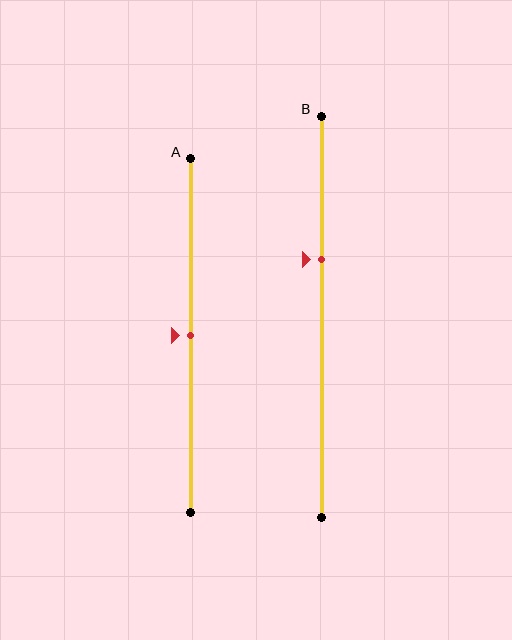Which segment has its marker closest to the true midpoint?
Segment A has its marker closest to the true midpoint.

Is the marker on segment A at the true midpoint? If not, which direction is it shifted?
Yes, the marker on segment A is at the true midpoint.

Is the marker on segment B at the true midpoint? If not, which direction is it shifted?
No, the marker on segment B is shifted upward by about 14% of the segment length.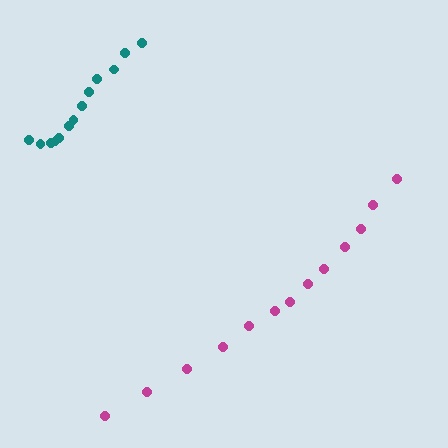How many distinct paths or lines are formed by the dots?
There are 2 distinct paths.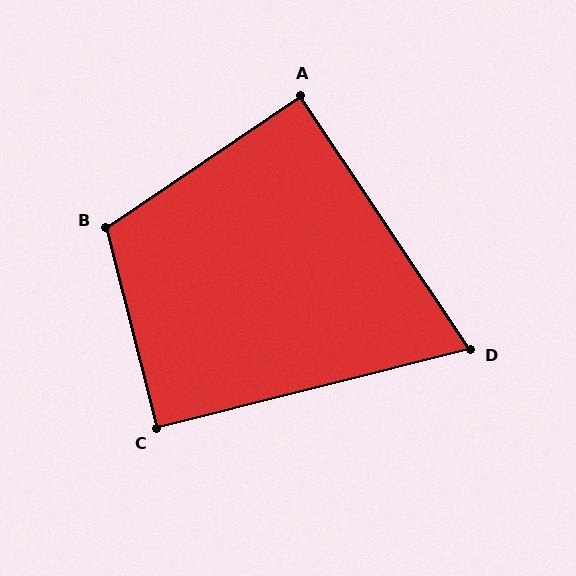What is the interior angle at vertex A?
Approximately 90 degrees (approximately right).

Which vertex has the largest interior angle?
B, at approximately 110 degrees.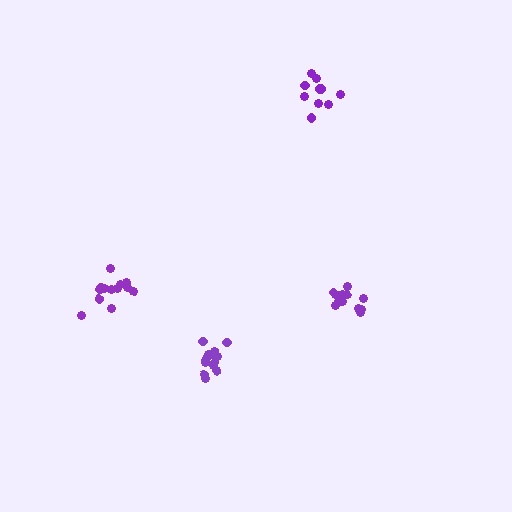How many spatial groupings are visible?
There are 4 spatial groupings.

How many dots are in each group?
Group 1: 14 dots, Group 2: 13 dots, Group 3: 13 dots, Group 4: 10 dots (50 total).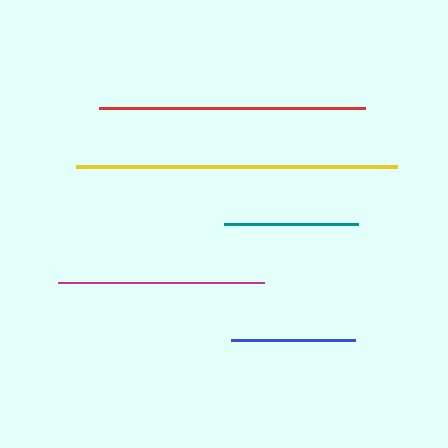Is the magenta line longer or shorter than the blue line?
The magenta line is longer than the blue line.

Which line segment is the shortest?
The blue line is the shortest at approximately 124 pixels.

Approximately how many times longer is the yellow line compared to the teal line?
The yellow line is approximately 2.4 times the length of the teal line.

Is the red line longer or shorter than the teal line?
The red line is longer than the teal line.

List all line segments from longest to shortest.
From longest to shortest: yellow, red, magenta, teal, blue.